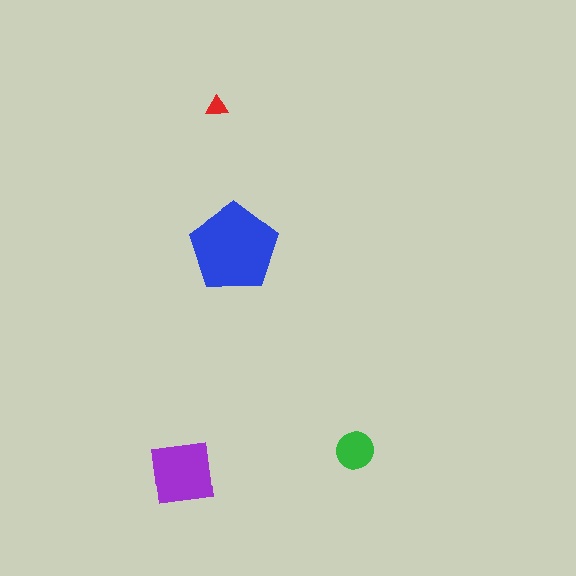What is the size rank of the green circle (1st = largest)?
3rd.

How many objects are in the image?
There are 4 objects in the image.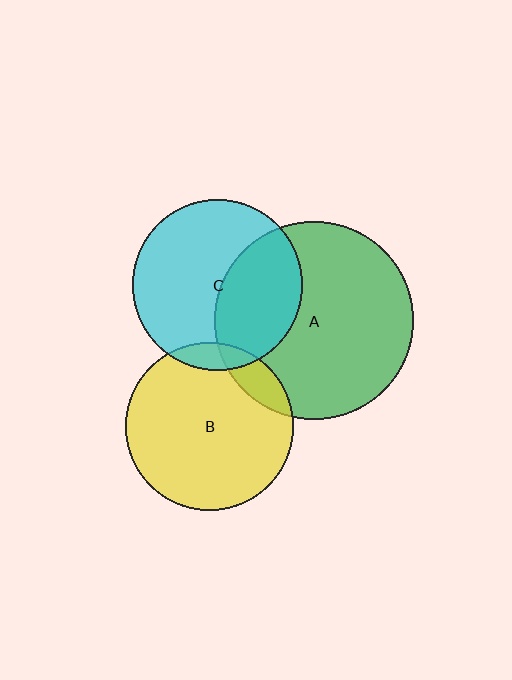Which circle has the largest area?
Circle A (green).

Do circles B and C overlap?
Yes.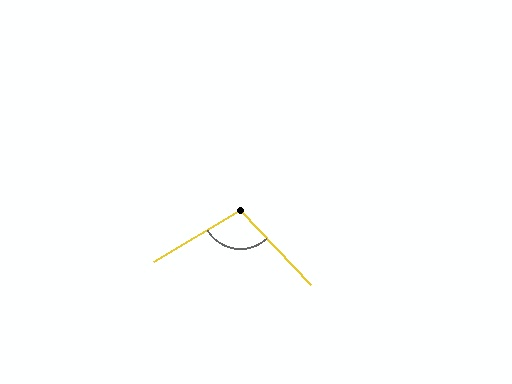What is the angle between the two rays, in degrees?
Approximately 103 degrees.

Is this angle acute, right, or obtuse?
It is obtuse.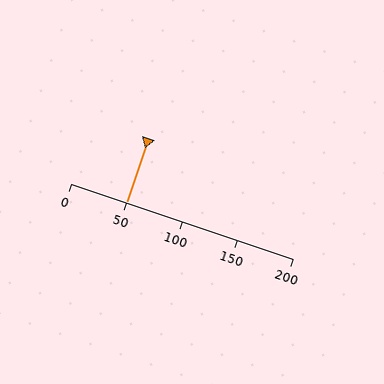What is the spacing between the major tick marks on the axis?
The major ticks are spaced 50 apart.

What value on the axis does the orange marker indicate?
The marker indicates approximately 50.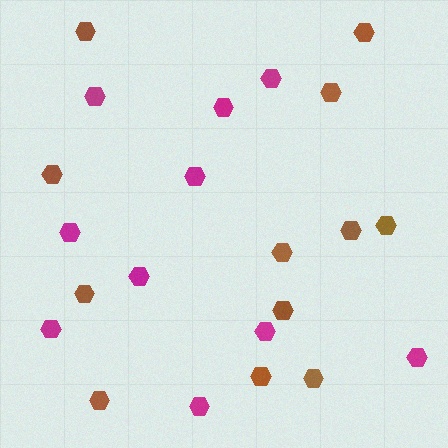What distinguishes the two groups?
There are 2 groups: one group of magenta hexagons (10) and one group of brown hexagons (12).